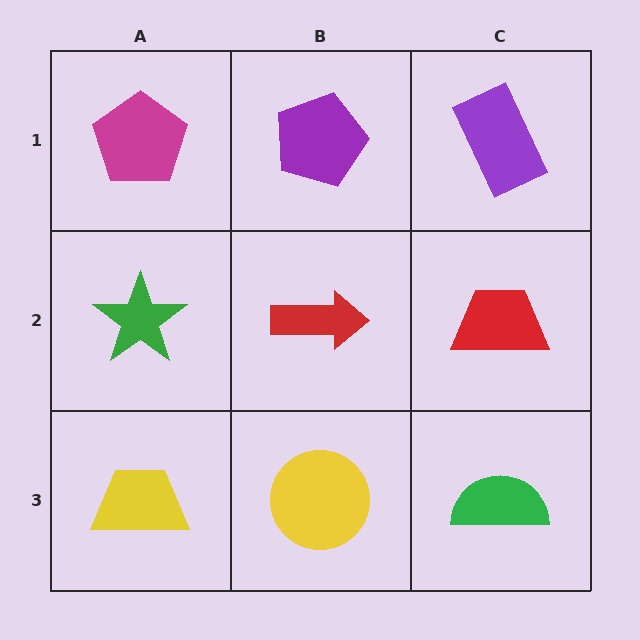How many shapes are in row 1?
3 shapes.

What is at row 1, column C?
A purple rectangle.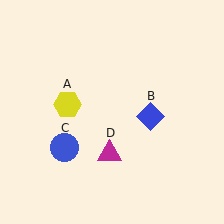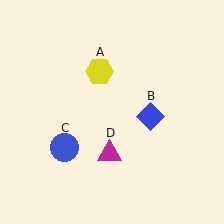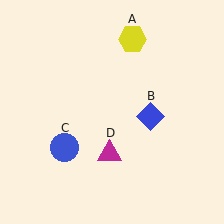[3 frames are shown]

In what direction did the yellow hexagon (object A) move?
The yellow hexagon (object A) moved up and to the right.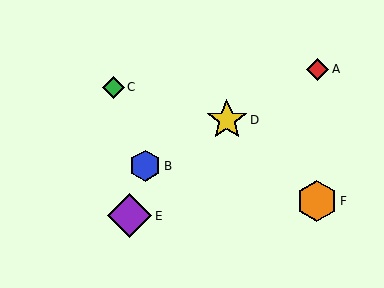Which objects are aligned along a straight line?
Objects A, B, D are aligned along a straight line.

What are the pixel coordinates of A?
Object A is at (318, 69).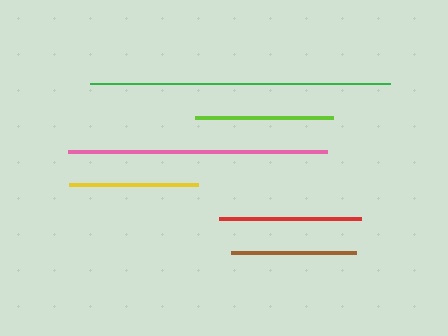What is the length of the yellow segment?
The yellow segment is approximately 129 pixels long.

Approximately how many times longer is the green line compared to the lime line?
The green line is approximately 2.2 times the length of the lime line.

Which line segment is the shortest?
The brown line is the shortest at approximately 125 pixels.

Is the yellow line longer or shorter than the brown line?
The yellow line is longer than the brown line.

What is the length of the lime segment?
The lime segment is approximately 138 pixels long.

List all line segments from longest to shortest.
From longest to shortest: green, pink, red, lime, yellow, brown.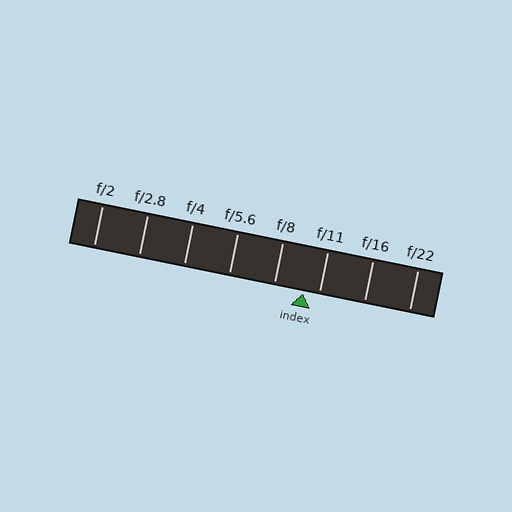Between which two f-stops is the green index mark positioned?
The index mark is between f/8 and f/11.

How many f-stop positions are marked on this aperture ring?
There are 8 f-stop positions marked.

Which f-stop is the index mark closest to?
The index mark is closest to f/11.